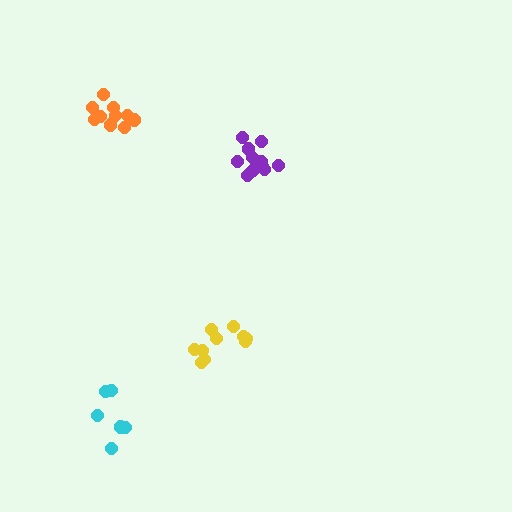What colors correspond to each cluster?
The clusters are colored: yellow, orange, cyan, purple.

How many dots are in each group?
Group 1: 10 dots, Group 2: 10 dots, Group 3: 6 dots, Group 4: 11 dots (37 total).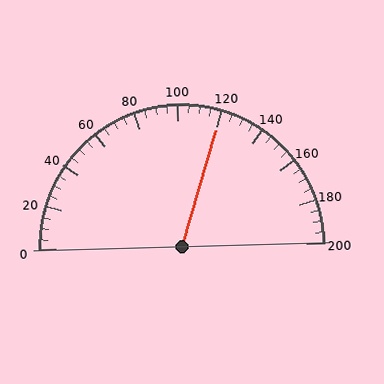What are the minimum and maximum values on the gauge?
The gauge ranges from 0 to 200.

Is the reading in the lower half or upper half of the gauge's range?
The reading is in the upper half of the range (0 to 200).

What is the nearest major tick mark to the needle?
The nearest major tick mark is 120.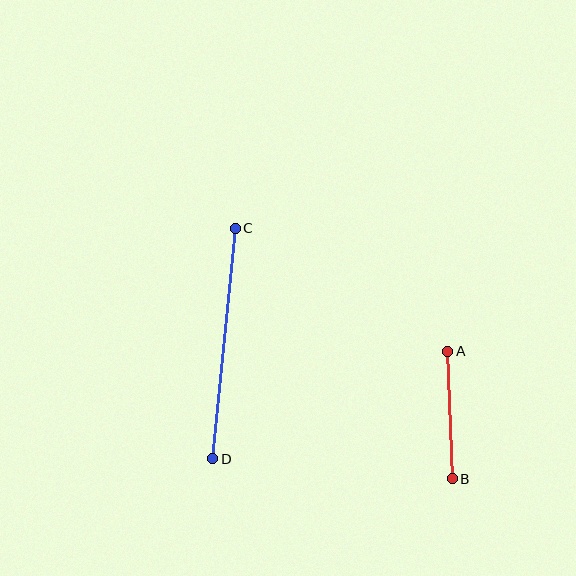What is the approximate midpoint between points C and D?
The midpoint is at approximately (224, 343) pixels.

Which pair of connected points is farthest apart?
Points C and D are farthest apart.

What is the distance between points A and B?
The distance is approximately 128 pixels.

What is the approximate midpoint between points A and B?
The midpoint is at approximately (450, 415) pixels.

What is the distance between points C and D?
The distance is approximately 232 pixels.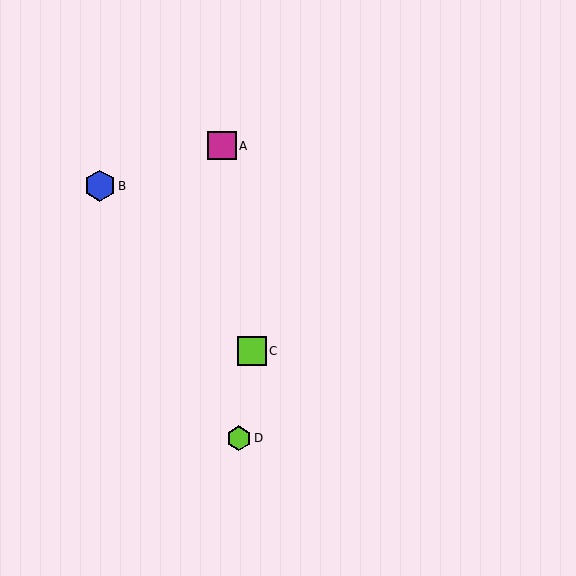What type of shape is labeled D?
Shape D is a lime hexagon.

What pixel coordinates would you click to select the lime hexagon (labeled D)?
Click at (239, 438) to select the lime hexagon D.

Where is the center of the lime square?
The center of the lime square is at (252, 351).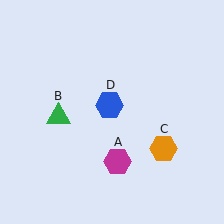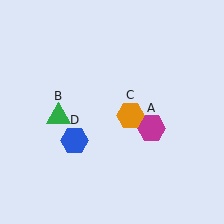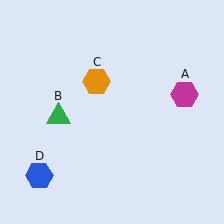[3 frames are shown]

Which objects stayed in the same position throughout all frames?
Green triangle (object B) remained stationary.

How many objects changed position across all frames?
3 objects changed position: magenta hexagon (object A), orange hexagon (object C), blue hexagon (object D).